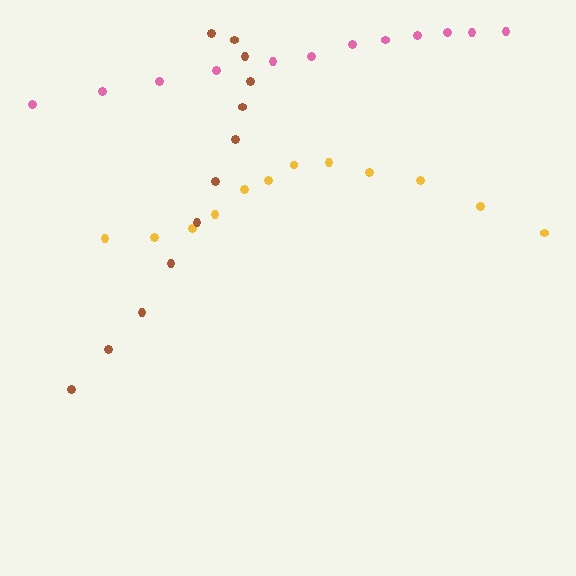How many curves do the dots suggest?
There are 3 distinct paths.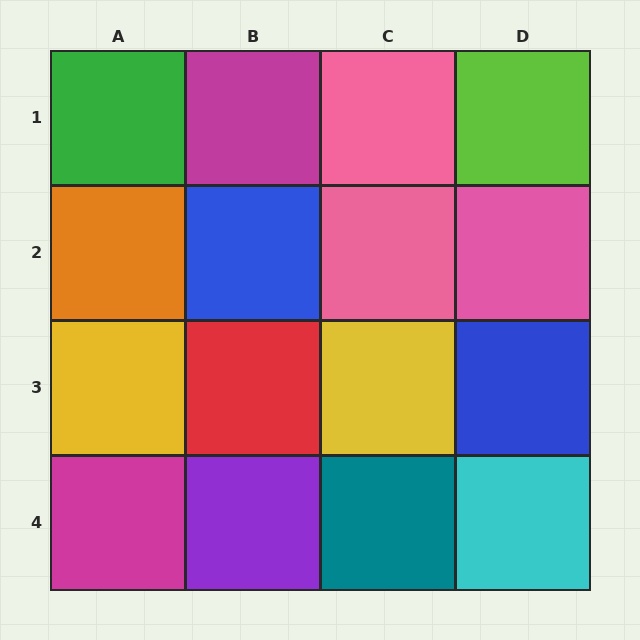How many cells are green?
1 cell is green.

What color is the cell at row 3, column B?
Red.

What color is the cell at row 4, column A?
Magenta.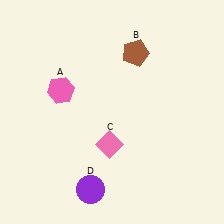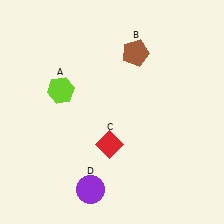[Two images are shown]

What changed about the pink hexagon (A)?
In Image 1, A is pink. In Image 2, it changed to lime.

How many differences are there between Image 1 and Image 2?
There are 2 differences between the two images.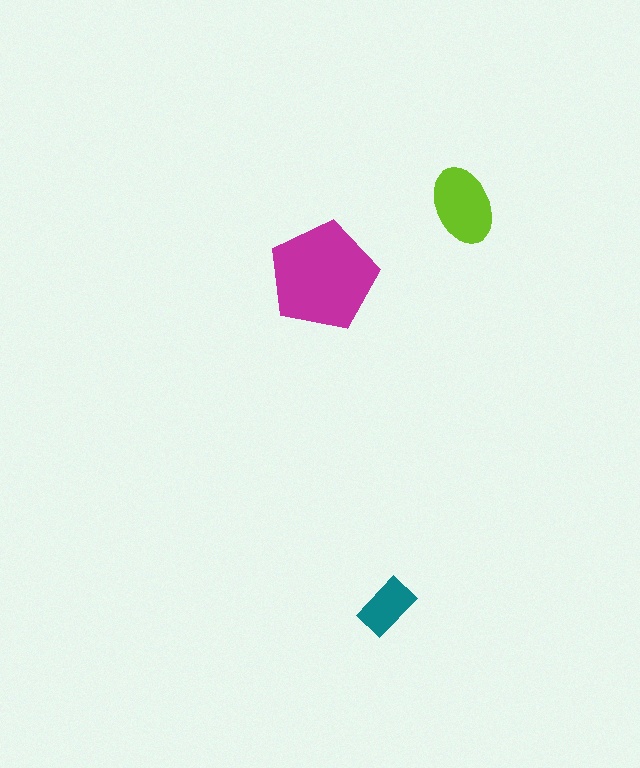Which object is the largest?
The magenta pentagon.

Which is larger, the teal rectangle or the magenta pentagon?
The magenta pentagon.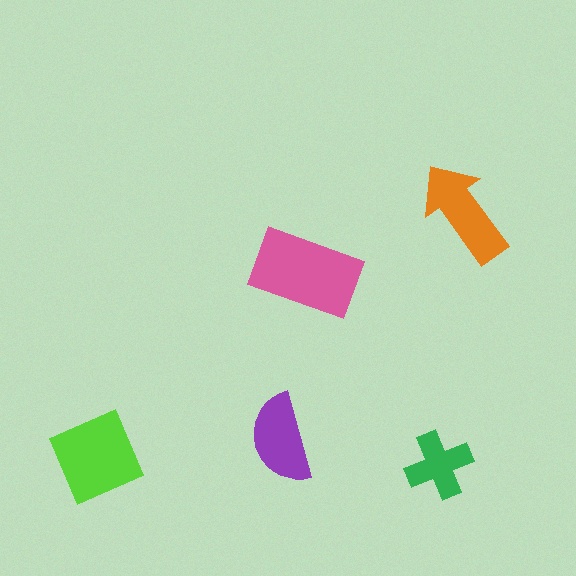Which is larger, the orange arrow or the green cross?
The orange arrow.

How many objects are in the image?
There are 5 objects in the image.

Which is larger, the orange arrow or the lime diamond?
The lime diamond.